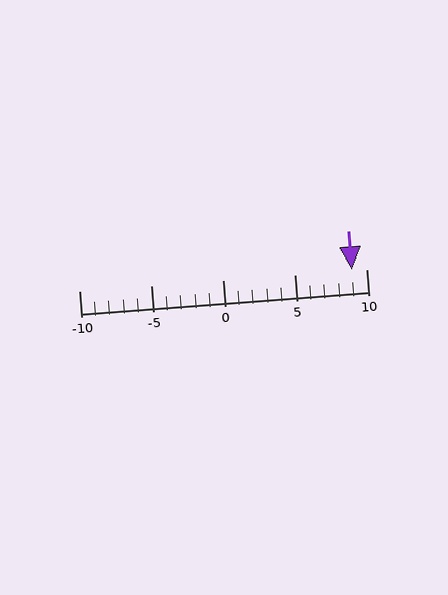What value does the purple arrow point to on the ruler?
The purple arrow points to approximately 9.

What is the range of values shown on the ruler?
The ruler shows values from -10 to 10.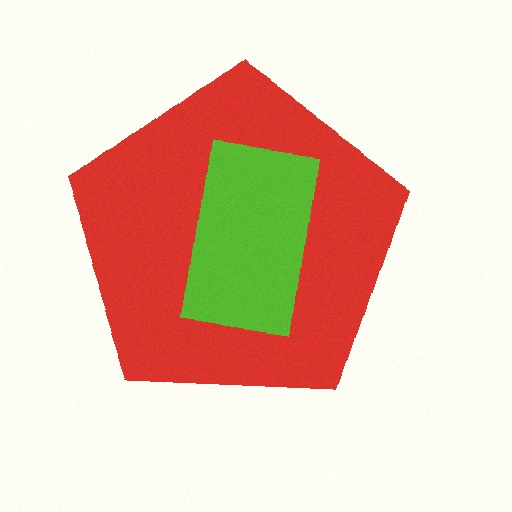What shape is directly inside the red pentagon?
The lime rectangle.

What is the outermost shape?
The red pentagon.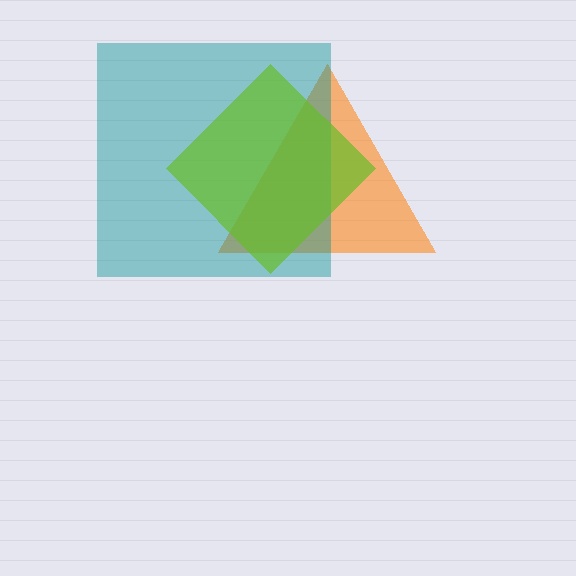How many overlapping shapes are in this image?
There are 3 overlapping shapes in the image.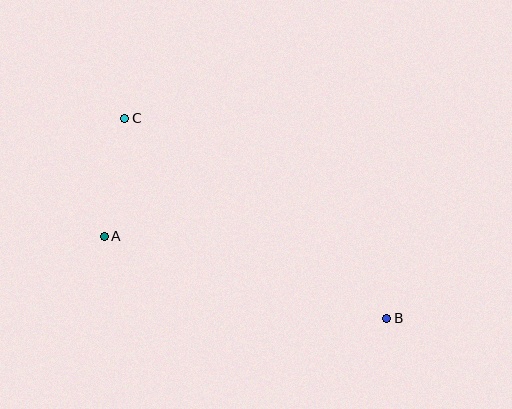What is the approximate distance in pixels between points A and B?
The distance between A and B is approximately 294 pixels.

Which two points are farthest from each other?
Points B and C are farthest from each other.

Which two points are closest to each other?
Points A and C are closest to each other.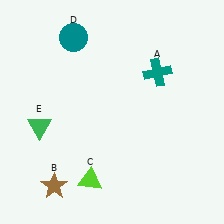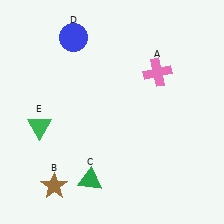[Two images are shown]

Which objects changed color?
A changed from teal to pink. C changed from lime to green. D changed from teal to blue.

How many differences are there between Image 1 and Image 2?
There are 3 differences between the two images.